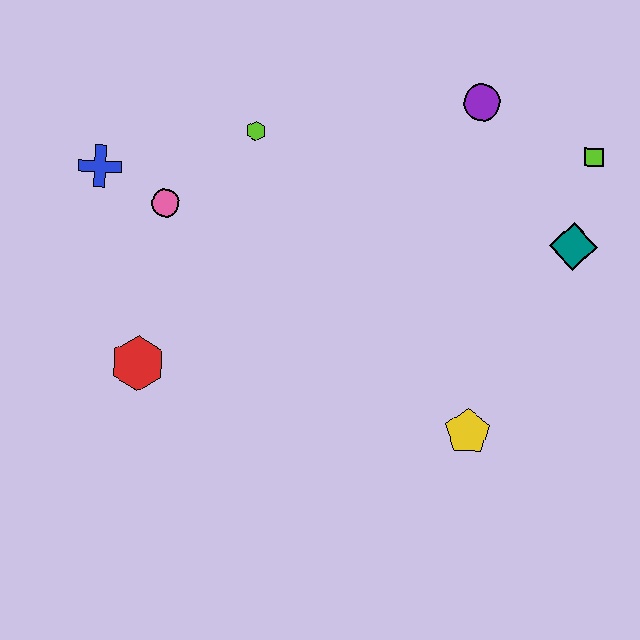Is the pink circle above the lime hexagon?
No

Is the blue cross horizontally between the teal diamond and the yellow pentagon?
No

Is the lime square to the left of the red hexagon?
No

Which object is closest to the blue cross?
The pink circle is closest to the blue cross.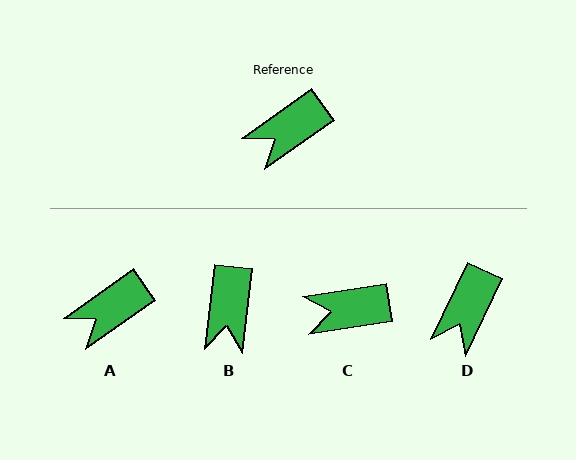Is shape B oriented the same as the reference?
No, it is off by about 48 degrees.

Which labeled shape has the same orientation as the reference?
A.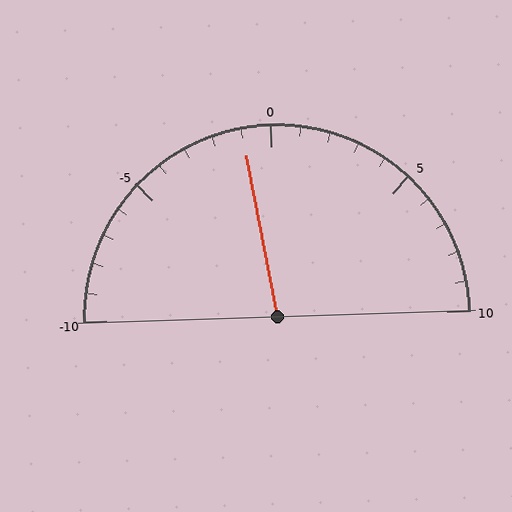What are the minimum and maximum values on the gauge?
The gauge ranges from -10 to 10.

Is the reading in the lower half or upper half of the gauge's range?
The reading is in the lower half of the range (-10 to 10).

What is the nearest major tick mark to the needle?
The nearest major tick mark is 0.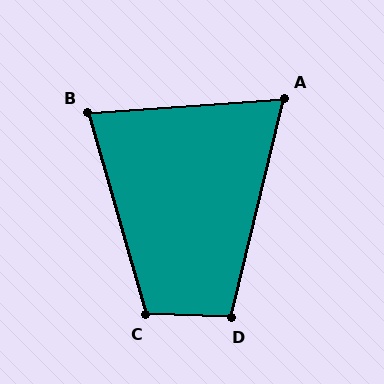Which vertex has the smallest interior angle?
A, at approximately 72 degrees.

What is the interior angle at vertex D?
Approximately 102 degrees (obtuse).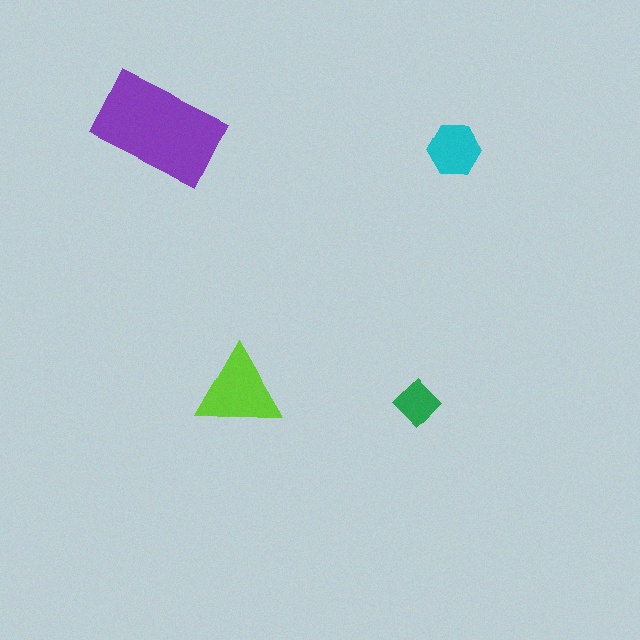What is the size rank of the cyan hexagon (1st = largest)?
3rd.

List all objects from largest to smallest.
The purple rectangle, the lime triangle, the cyan hexagon, the green diamond.